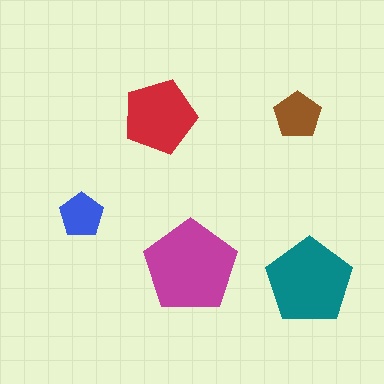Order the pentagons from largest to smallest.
the magenta one, the teal one, the red one, the brown one, the blue one.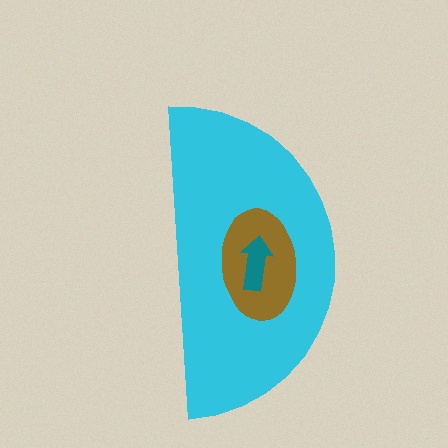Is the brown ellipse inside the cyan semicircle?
Yes.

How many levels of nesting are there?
3.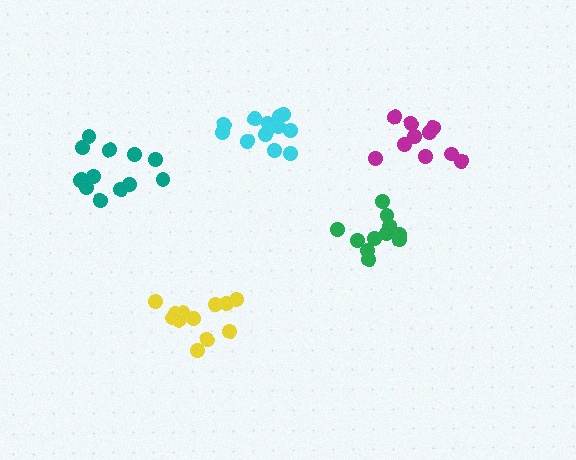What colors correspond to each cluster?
The clusters are colored: cyan, green, teal, magenta, yellow.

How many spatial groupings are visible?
There are 5 spatial groupings.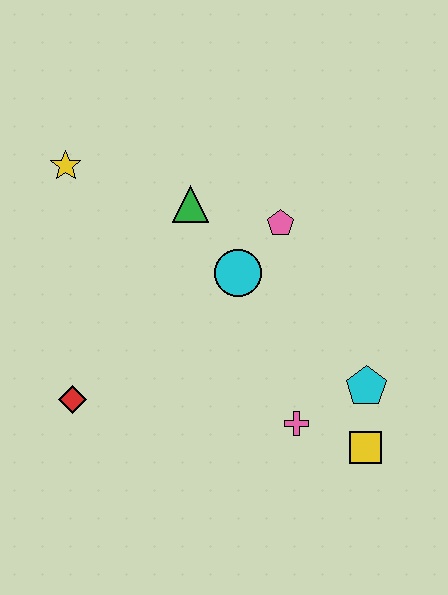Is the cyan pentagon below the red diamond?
No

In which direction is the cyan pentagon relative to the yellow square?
The cyan pentagon is above the yellow square.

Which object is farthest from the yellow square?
The yellow star is farthest from the yellow square.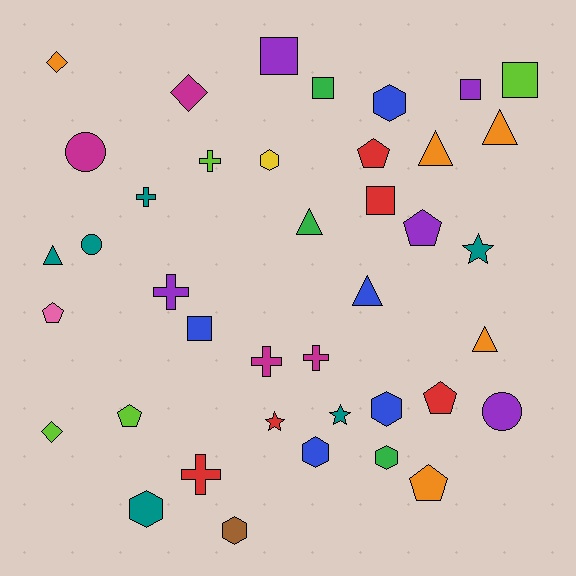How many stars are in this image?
There are 3 stars.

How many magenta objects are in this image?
There are 4 magenta objects.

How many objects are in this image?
There are 40 objects.